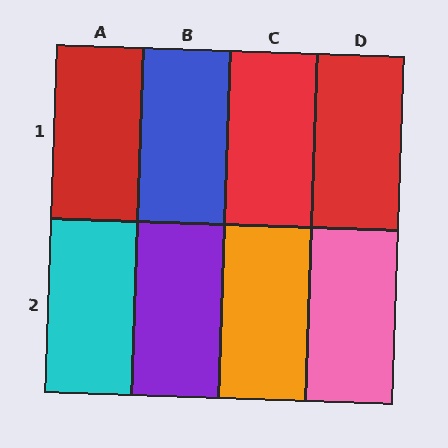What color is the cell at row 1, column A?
Red.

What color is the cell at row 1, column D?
Red.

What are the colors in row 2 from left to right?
Cyan, purple, orange, pink.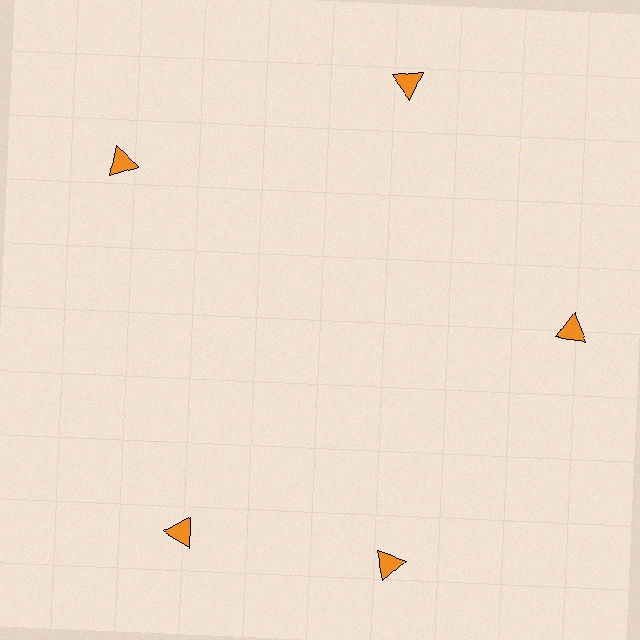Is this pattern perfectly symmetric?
No. The 5 orange triangles are arranged in a ring, but one element near the 8 o'clock position is rotated out of alignment along the ring, breaking the 5-fold rotational symmetry.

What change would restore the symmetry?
The symmetry would be restored by rotating it back into even spacing with its neighbors so that all 5 triangles sit at equal angles and equal distance from the center.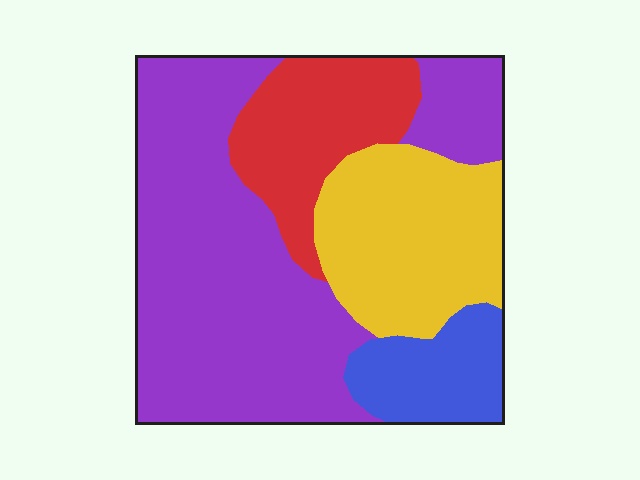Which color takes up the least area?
Blue, at roughly 10%.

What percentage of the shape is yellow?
Yellow covers 22% of the shape.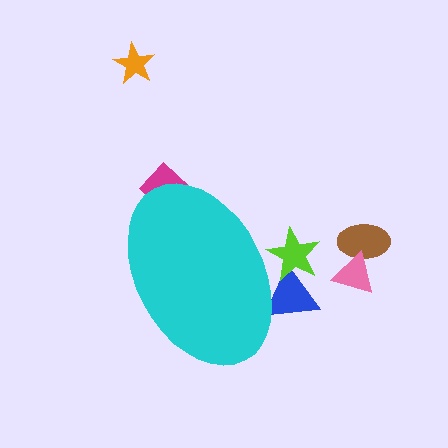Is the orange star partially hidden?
No, the orange star is fully visible.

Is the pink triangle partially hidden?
No, the pink triangle is fully visible.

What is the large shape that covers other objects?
A cyan ellipse.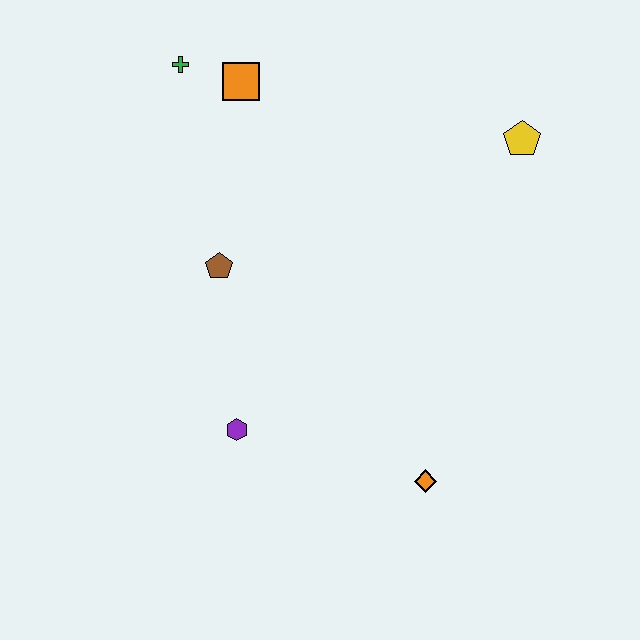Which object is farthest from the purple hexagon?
The yellow pentagon is farthest from the purple hexagon.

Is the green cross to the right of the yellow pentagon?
No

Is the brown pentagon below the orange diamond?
No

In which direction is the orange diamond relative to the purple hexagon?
The orange diamond is to the right of the purple hexagon.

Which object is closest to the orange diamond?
The purple hexagon is closest to the orange diamond.